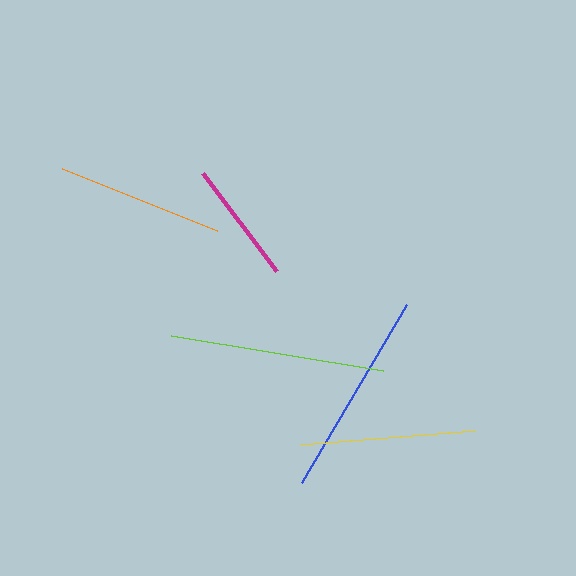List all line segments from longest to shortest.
From longest to shortest: lime, blue, yellow, orange, magenta.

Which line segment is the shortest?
The magenta line is the shortest at approximately 123 pixels.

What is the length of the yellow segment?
The yellow segment is approximately 174 pixels long.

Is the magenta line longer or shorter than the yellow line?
The yellow line is longer than the magenta line.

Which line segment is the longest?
The lime line is the longest at approximately 215 pixels.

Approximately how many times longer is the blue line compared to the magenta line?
The blue line is approximately 1.7 times the length of the magenta line.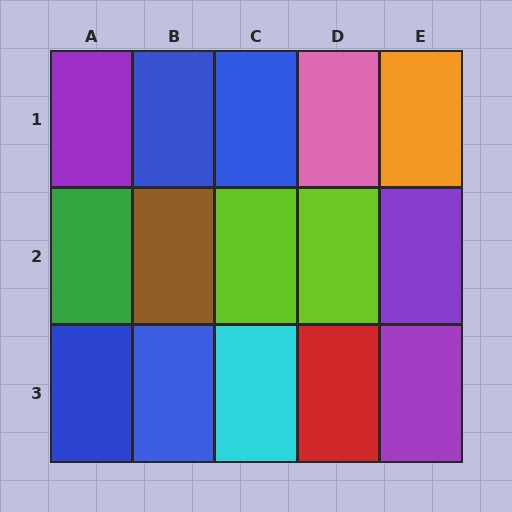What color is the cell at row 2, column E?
Purple.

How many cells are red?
1 cell is red.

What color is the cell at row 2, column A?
Green.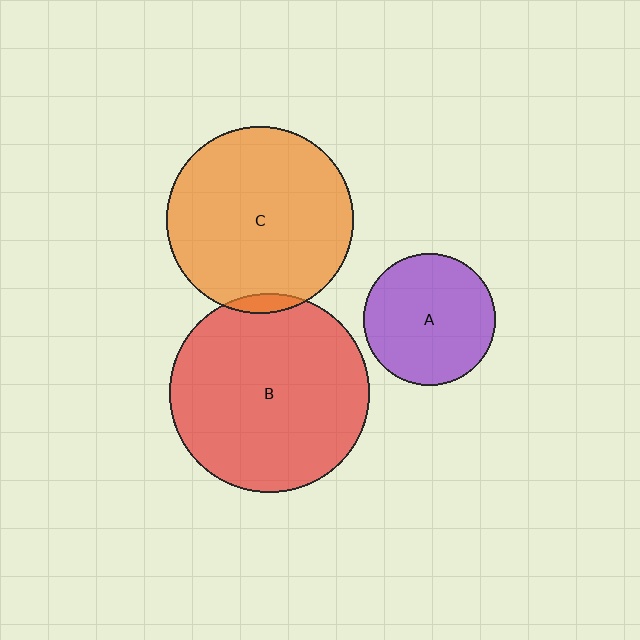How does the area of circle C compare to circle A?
Approximately 2.0 times.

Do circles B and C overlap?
Yes.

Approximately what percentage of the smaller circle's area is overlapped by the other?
Approximately 5%.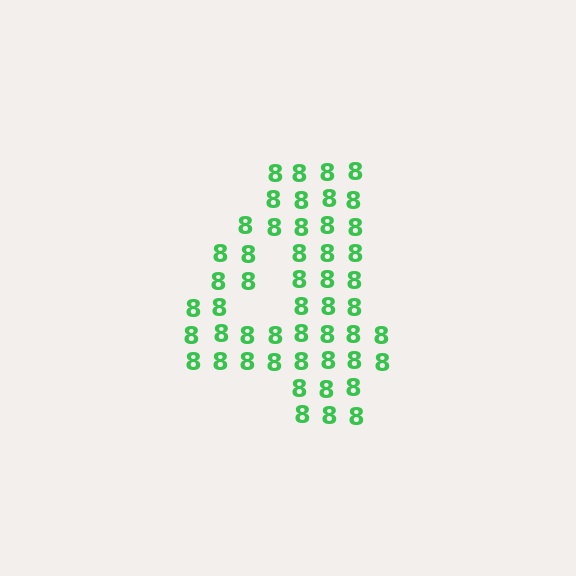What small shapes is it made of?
It is made of small digit 8's.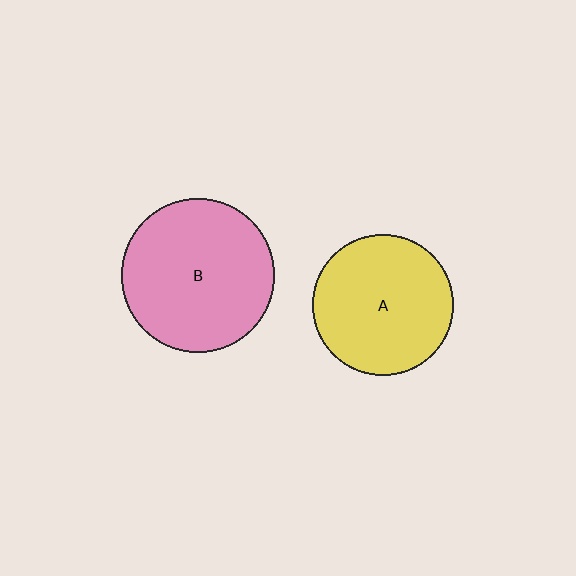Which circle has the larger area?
Circle B (pink).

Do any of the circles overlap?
No, none of the circles overlap.